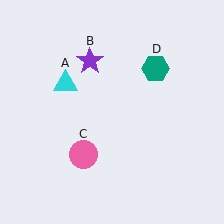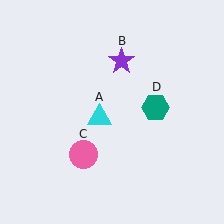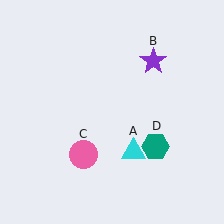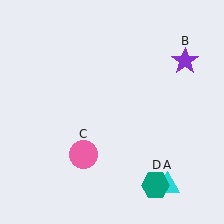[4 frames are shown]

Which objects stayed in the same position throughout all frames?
Pink circle (object C) remained stationary.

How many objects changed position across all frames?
3 objects changed position: cyan triangle (object A), purple star (object B), teal hexagon (object D).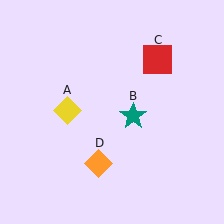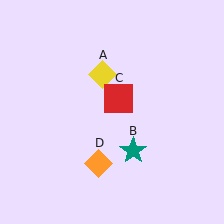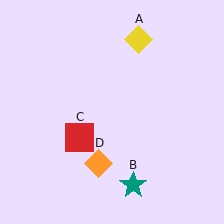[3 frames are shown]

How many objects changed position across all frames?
3 objects changed position: yellow diamond (object A), teal star (object B), red square (object C).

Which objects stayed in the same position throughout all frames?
Orange diamond (object D) remained stationary.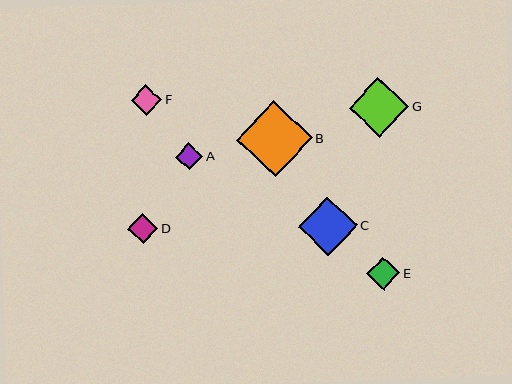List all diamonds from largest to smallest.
From largest to smallest: B, G, C, E, F, D, A.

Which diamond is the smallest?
Diamond A is the smallest with a size of approximately 27 pixels.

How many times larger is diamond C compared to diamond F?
Diamond C is approximately 1.9 times the size of diamond F.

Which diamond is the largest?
Diamond B is the largest with a size of approximately 76 pixels.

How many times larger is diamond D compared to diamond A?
Diamond D is approximately 1.1 times the size of diamond A.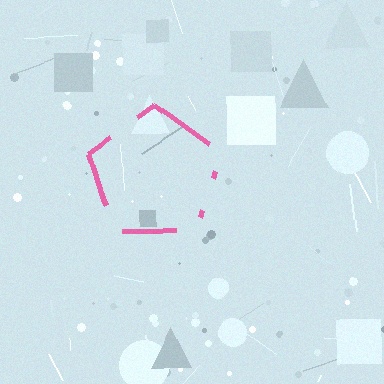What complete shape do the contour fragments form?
The contour fragments form a pentagon.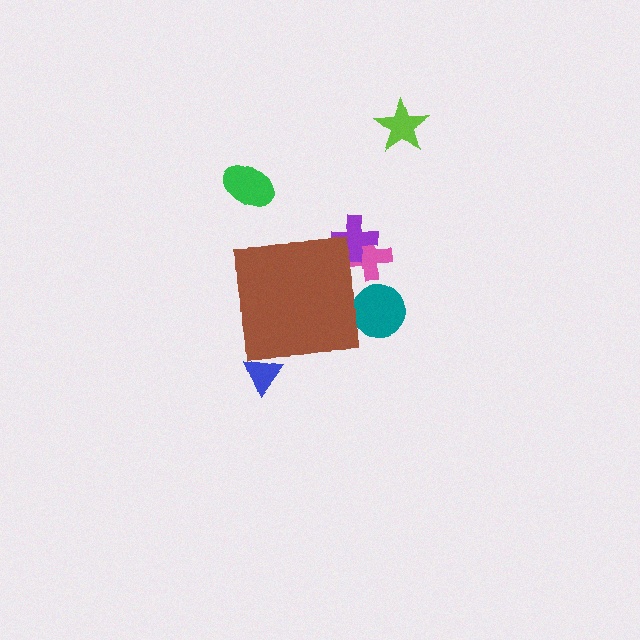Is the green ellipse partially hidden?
No, the green ellipse is fully visible.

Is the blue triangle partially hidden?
Yes, the blue triangle is partially hidden behind the brown square.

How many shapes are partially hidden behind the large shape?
4 shapes are partially hidden.